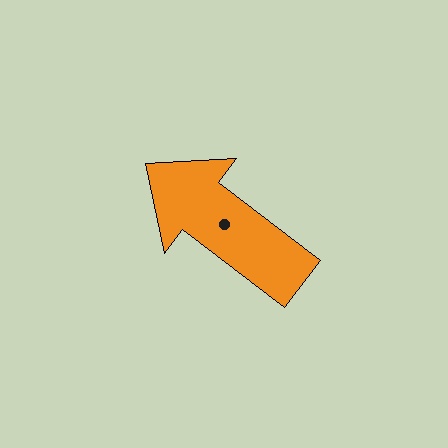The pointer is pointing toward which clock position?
Roughly 10 o'clock.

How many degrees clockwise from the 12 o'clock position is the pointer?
Approximately 308 degrees.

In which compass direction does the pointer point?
Northwest.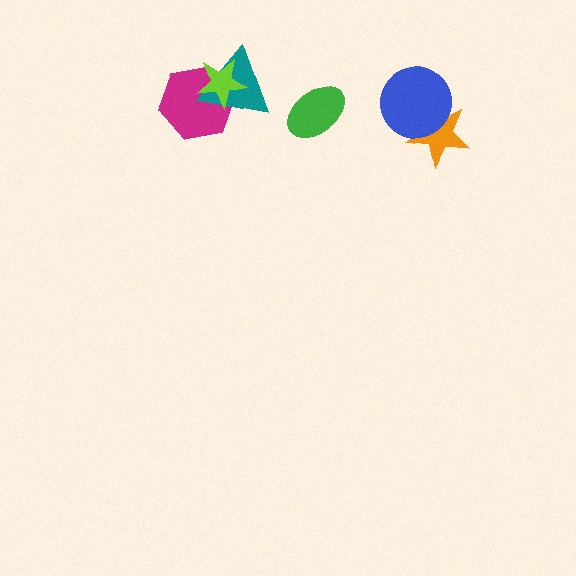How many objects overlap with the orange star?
1 object overlaps with the orange star.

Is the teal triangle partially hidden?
Yes, it is partially covered by another shape.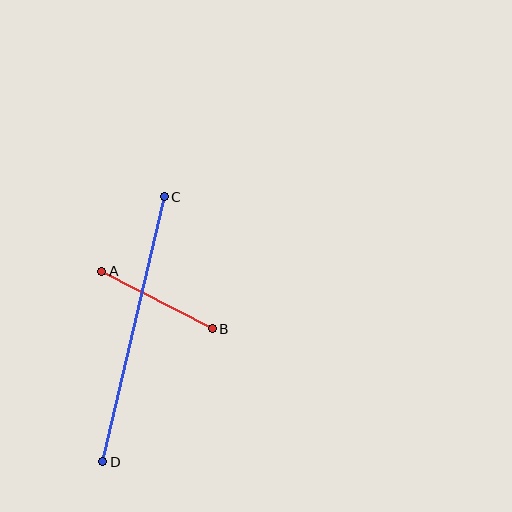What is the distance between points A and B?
The distance is approximately 125 pixels.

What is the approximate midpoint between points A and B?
The midpoint is at approximately (157, 300) pixels.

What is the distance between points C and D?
The distance is approximately 272 pixels.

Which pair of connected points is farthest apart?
Points C and D are farthest apart.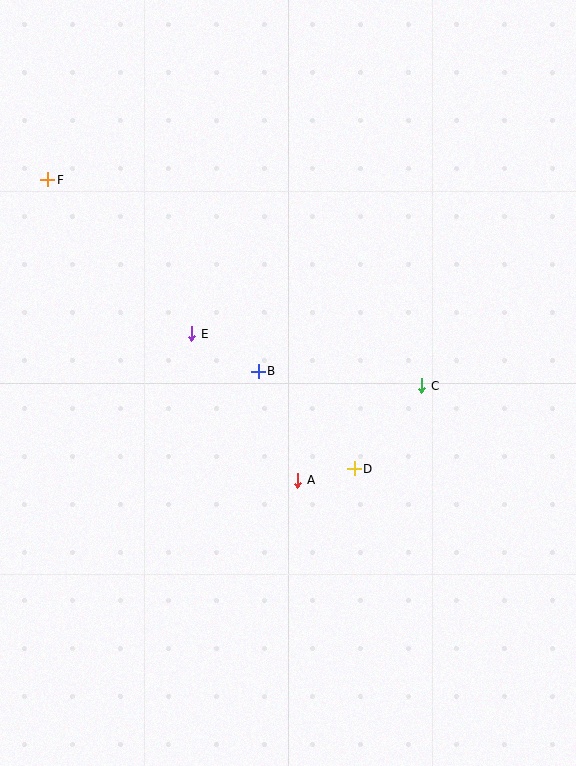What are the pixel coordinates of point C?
Point C is at (422, 386).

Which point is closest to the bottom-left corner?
Point A is closest to the bottom-left corner.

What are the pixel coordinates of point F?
Point F is at (48, 180).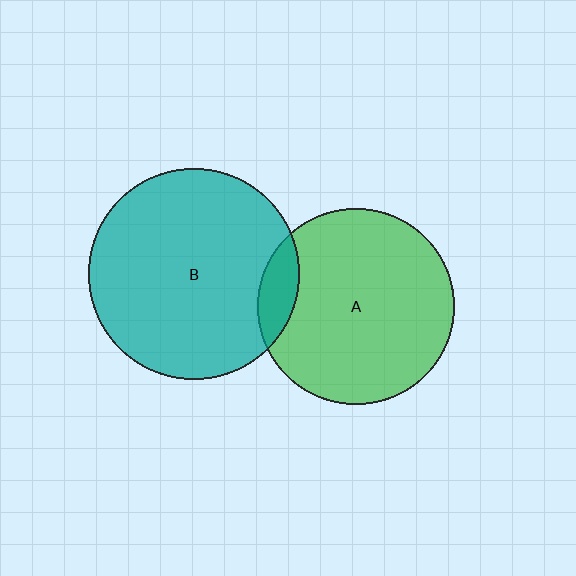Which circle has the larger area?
Circle B (teal).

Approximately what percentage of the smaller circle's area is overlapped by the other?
Approximately 10%.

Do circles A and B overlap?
Yes.